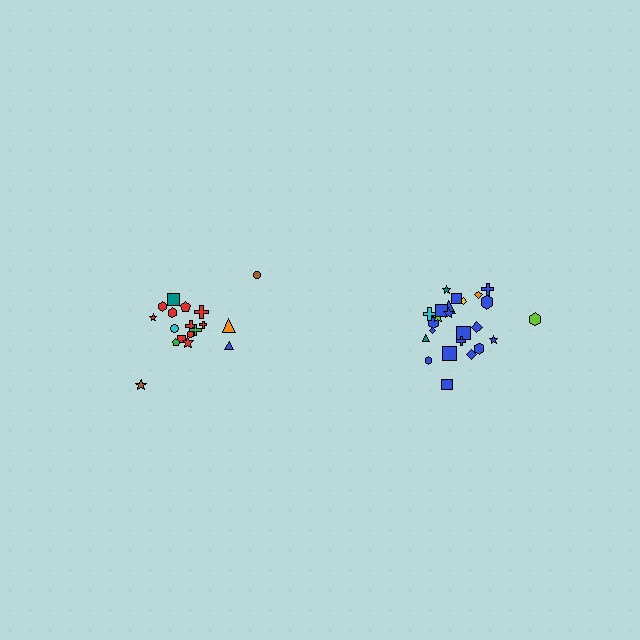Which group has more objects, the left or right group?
The right group.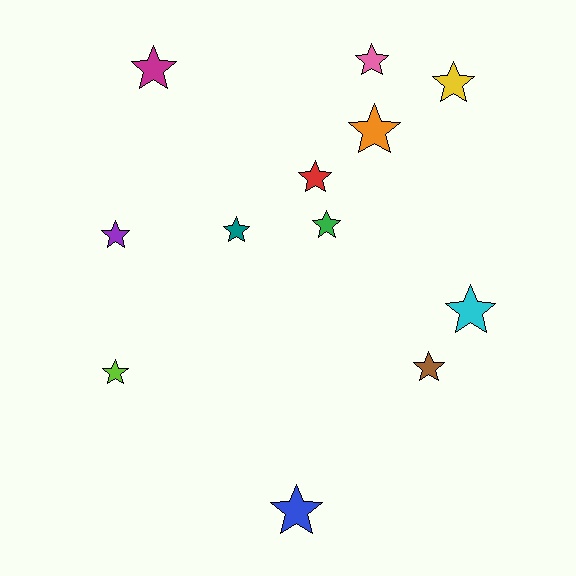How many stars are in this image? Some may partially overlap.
There are 12 stars.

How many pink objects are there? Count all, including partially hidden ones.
There is 1 pink object.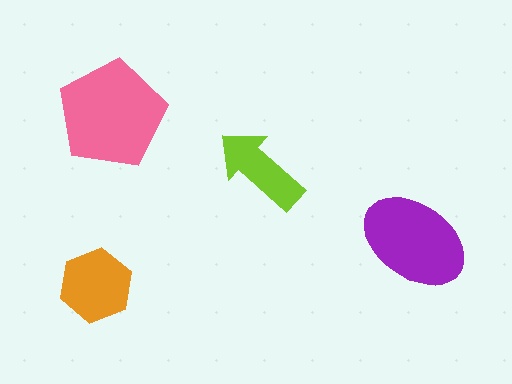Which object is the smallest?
The lime arrow.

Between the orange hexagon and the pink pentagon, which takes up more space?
The pink pentagon.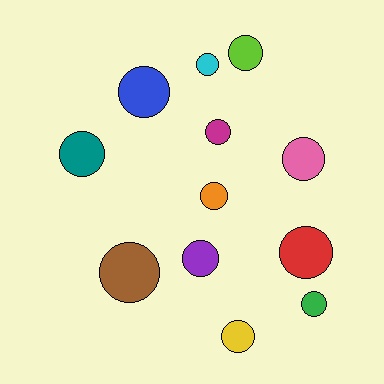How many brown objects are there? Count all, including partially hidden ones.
There is 1 brown object.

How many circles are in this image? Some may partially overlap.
There are 12 circles.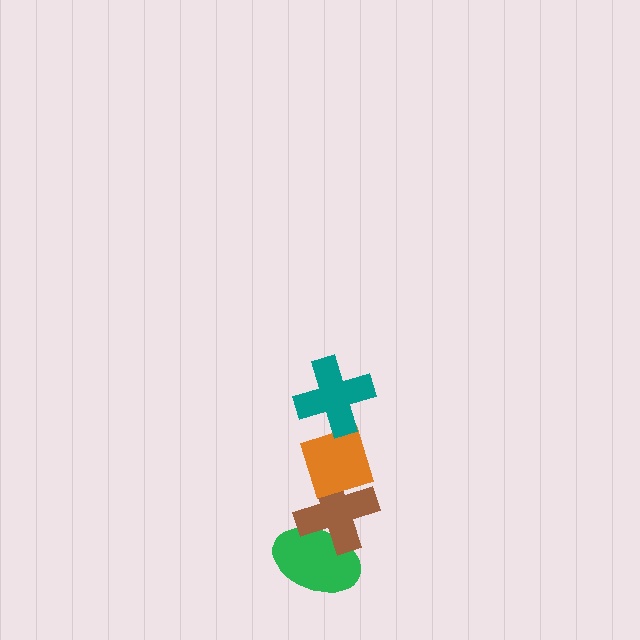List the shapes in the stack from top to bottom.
From top to bottom: the teal cross, the orange diamond, the brown cross, the green ellipse.